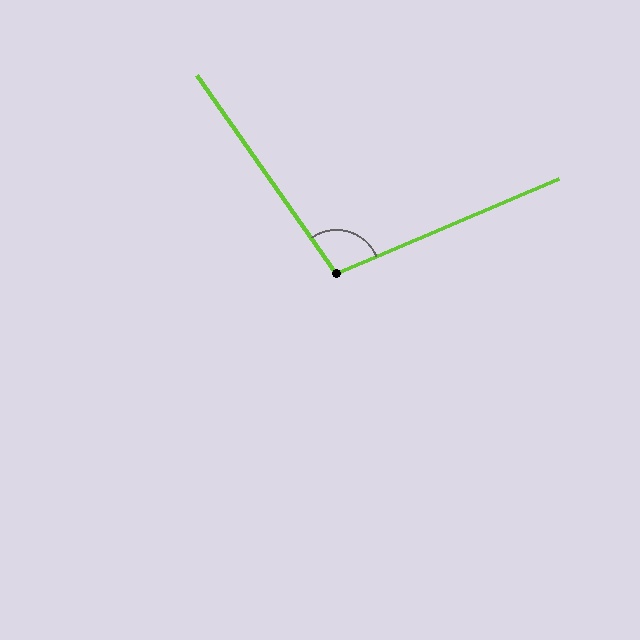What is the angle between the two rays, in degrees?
Approximately 102 degrees.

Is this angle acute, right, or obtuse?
It is obtuse.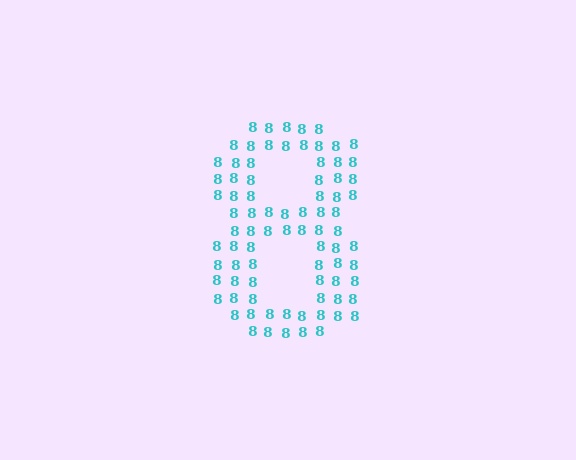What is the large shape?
The large shape is the digit 8.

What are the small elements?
The small elements are digit 8's.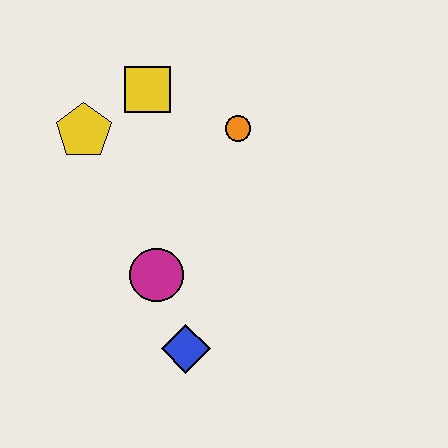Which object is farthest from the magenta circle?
The yellow square is farthest from the magenta circle.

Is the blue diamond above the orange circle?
No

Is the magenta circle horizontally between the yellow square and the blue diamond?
Yes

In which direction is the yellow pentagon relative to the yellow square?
The yellow pentagon is to the left of the yellow square.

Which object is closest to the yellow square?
The yellow pentagon is closest to the yellow square.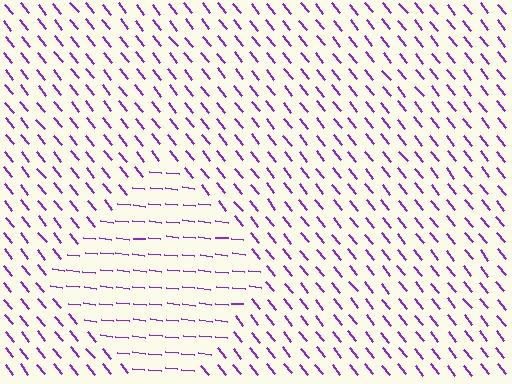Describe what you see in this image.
The image is filled with small purple line segments. A diamond region in the image has lines oriented differently from the surrounding lines, creating a visible texture boundary.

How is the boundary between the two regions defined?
The boundary is defined purely by a change in line orientation (approximately 45 degrees difference). All lines are the same color and thickness.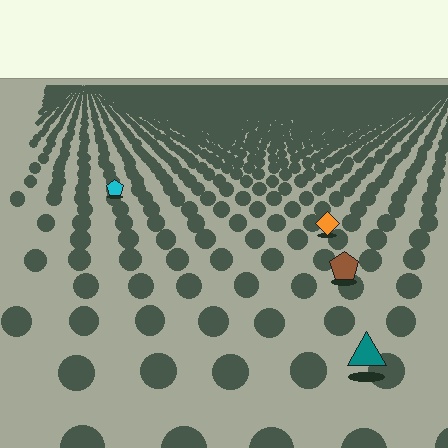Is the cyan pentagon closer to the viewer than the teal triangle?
No. The teal triangle is closer — you can tell from the texture gradient: the ground texture is coarser near it.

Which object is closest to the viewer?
The teal triangle is closest. The texture marks near it are larger and more spread out.